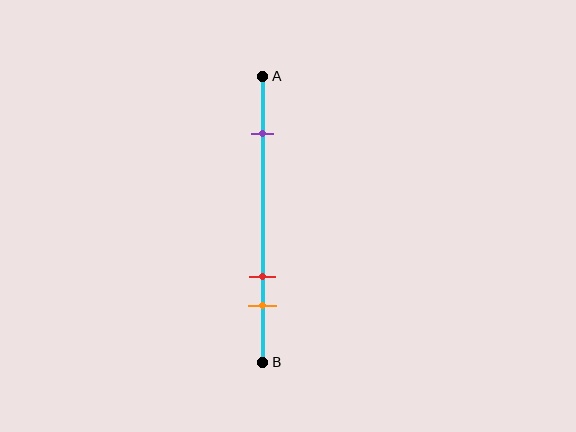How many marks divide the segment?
There are 3 marks dividing the segment.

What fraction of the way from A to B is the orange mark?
The orange mark is approximately 80% (0.8) of the way from A to B.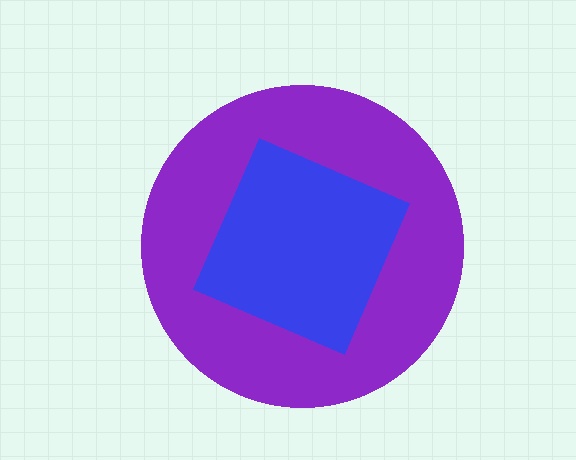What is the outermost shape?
The purple circle.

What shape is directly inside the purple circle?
The blue square.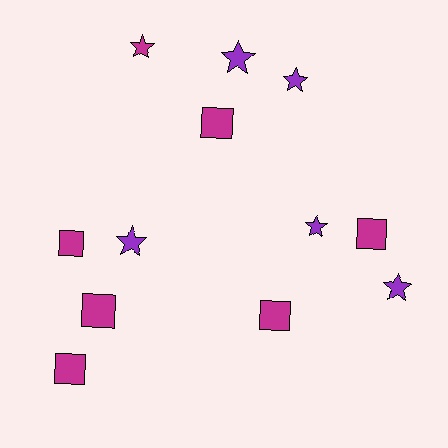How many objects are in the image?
There are 12 objects.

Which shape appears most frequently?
Square, with 6 objects.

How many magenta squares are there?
There are 6 magenta squares.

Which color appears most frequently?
Magenta, with 7 objects.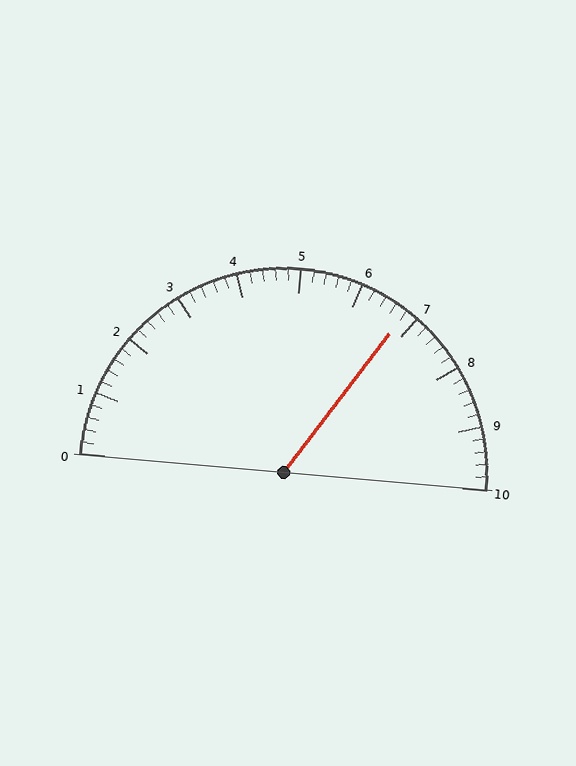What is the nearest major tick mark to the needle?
The nearest major tick mark is 7.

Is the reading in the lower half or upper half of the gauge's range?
The reading is in the upper half of the range (0 to 10).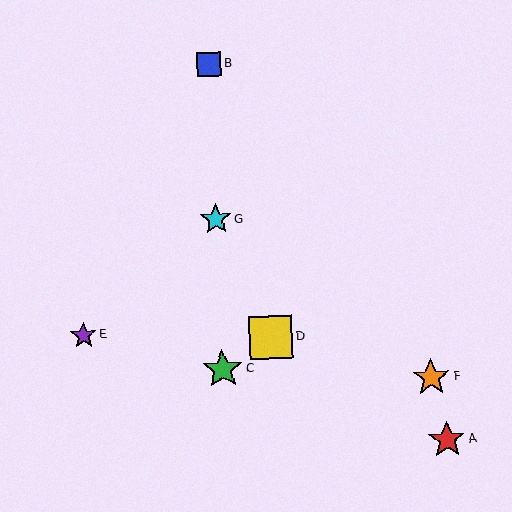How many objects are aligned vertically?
3 objects (B, C, G) are aligned vertically.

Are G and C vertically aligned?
Yes, both are at x≈216.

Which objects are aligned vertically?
Objects B, C, G are aligned vertically.